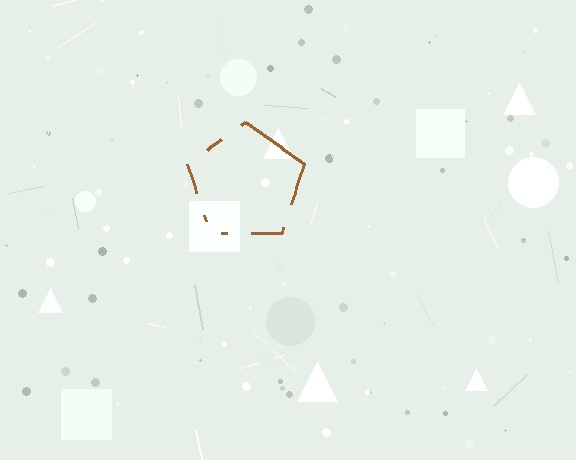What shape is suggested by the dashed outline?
The dashed outline suggests a pentagon.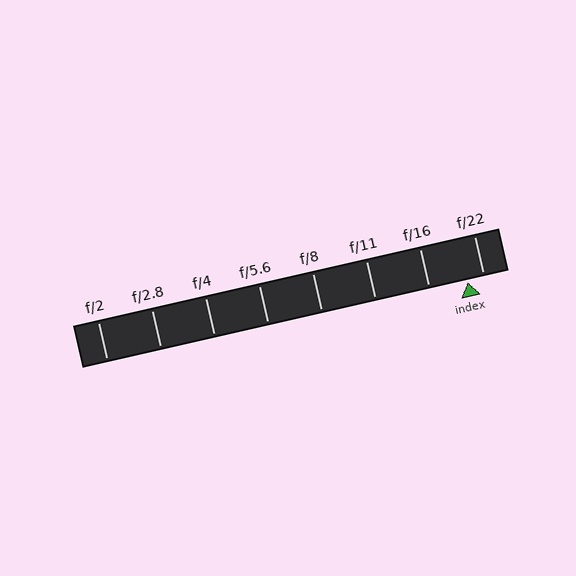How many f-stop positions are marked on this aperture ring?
There are 8 f-stop positions marked.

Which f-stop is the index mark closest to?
The index mark is closest to f/22.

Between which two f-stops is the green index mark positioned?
The index mark is between f/16 and f/22.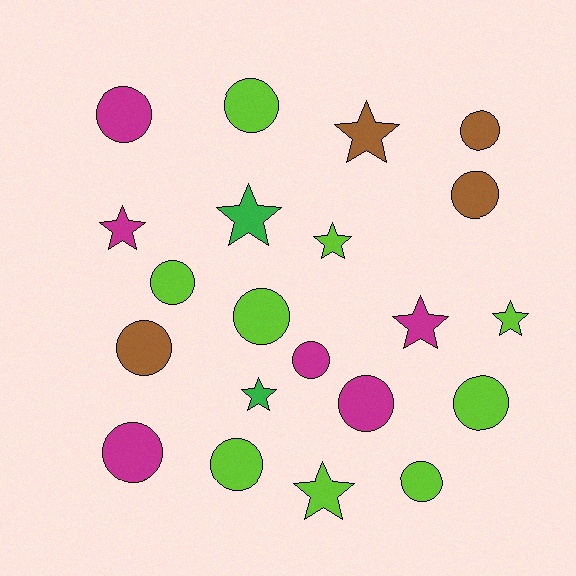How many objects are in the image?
There are 21 objects.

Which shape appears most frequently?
Circle, with 13 objects.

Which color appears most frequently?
Lime, with 9 objects.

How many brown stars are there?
There is 1 brown star.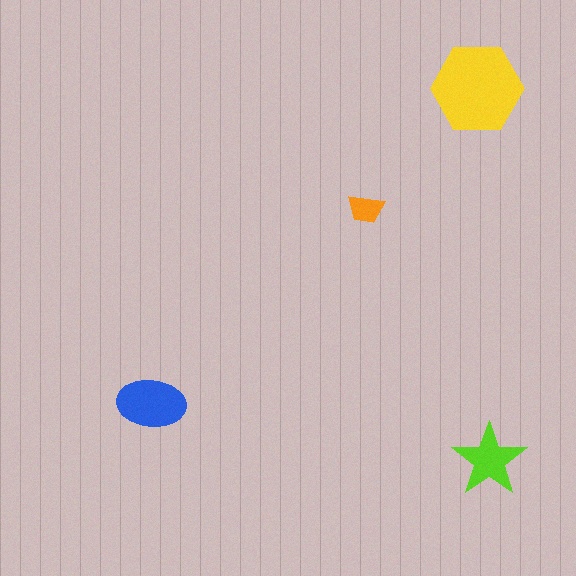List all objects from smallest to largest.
The orange trapezoid, the lime star, the blue ellipse, the yellow hexagon.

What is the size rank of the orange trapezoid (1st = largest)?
4th.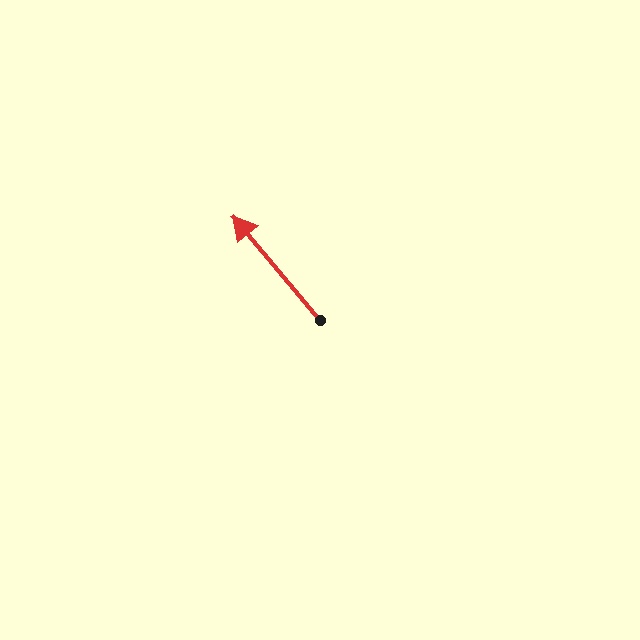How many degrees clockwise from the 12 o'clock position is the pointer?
Approximately 320 degrees.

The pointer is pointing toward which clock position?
Roughly 11 o'clock.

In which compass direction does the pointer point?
Northwest.